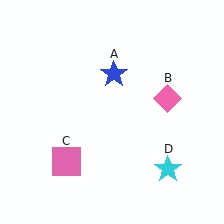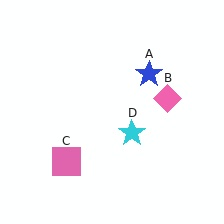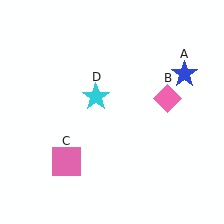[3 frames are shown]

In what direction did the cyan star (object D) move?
The cyan star (object D) moved up and to the left.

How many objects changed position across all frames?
2 objects changed position: blue star (object A), cyan star (object D).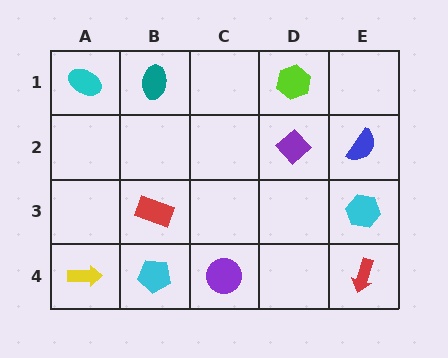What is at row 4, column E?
A red arrow.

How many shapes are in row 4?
4 shapes.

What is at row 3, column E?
A cyan hexagon.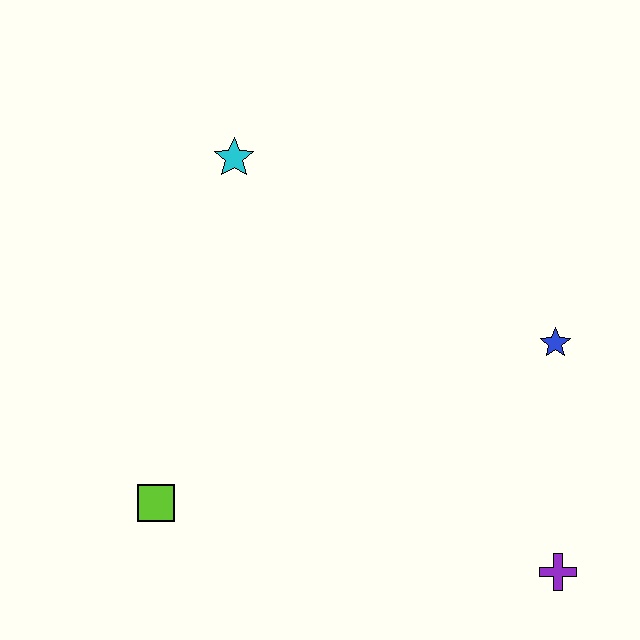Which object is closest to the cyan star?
The lime square is closest to the cyan star.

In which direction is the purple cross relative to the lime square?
The purple cross is to the right of the lime square.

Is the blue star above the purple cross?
Yes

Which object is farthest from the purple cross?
The cyan star is farthest from the purple cross.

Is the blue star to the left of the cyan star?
No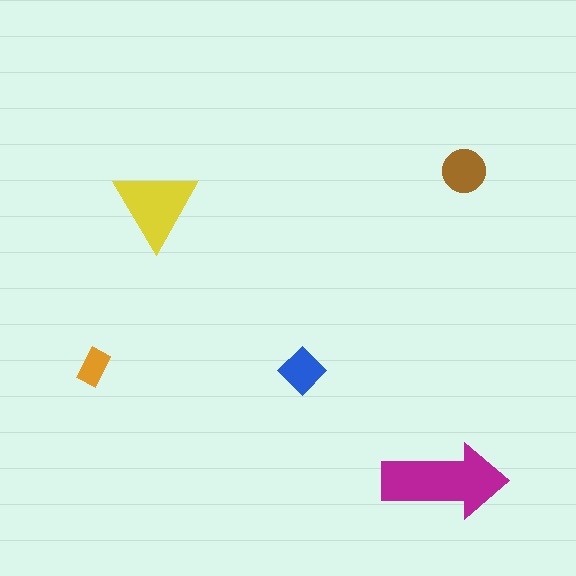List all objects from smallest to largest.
The orange rectangle, the blue diamond, the brown circle, the yellow triangle, the magenta arrow.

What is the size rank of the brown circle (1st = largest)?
3rd.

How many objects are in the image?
There are 5 objects in the image.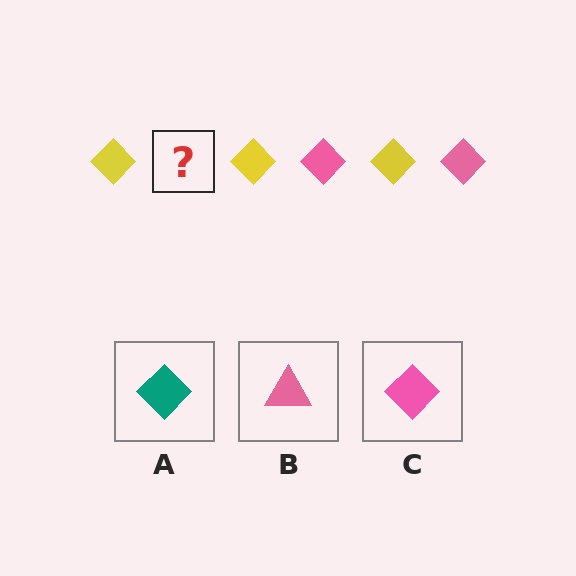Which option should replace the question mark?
Option C.